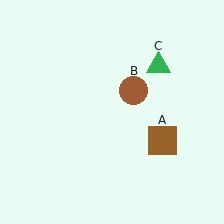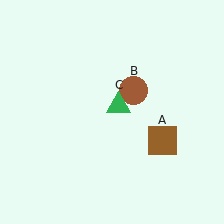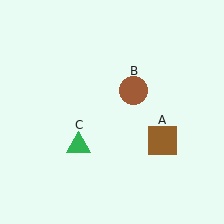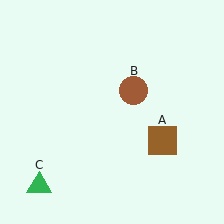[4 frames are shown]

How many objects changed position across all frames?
1 object changed position: green triangle (object C).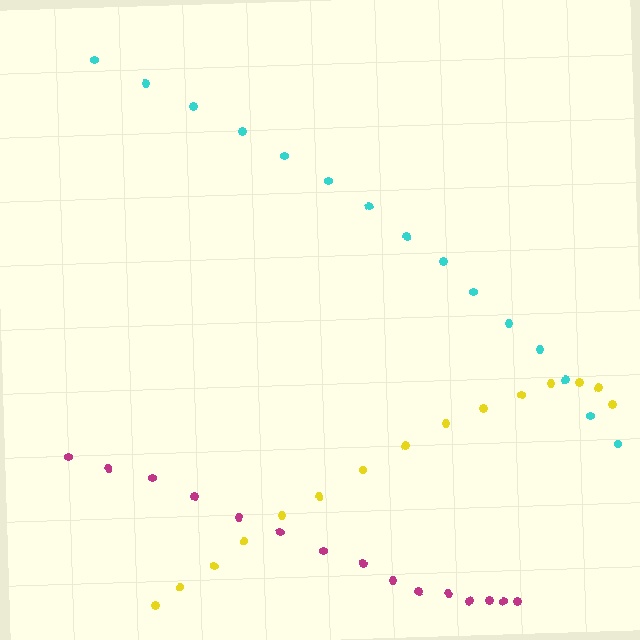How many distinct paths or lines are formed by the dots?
There are 3 distinct paths.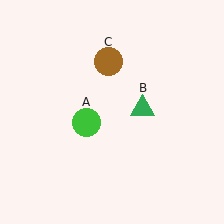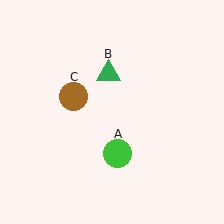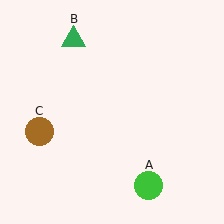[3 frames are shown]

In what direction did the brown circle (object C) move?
The brown circle (object C) moved down and to the left.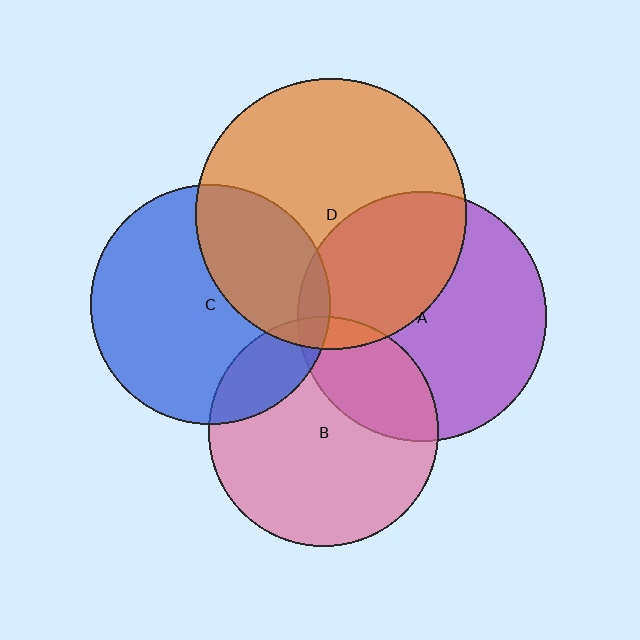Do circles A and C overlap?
Yes.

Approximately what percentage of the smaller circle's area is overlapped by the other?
Approximately 5%.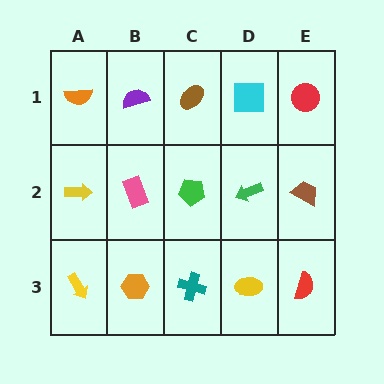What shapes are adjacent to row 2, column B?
A purple semicircle (row 1, column B), an orange hexagon (row 3, column B), a yellow arrow (row 2, column A), a green pentagon (row 2, column C).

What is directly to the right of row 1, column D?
A red circle.